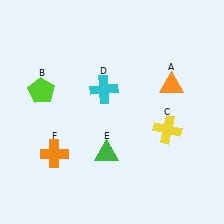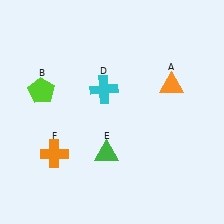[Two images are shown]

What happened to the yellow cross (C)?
The yellow cross (C) was removed in Image 2. It was in the bottom-right area of Image 1.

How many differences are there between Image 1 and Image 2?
There is 1 difference between the two images.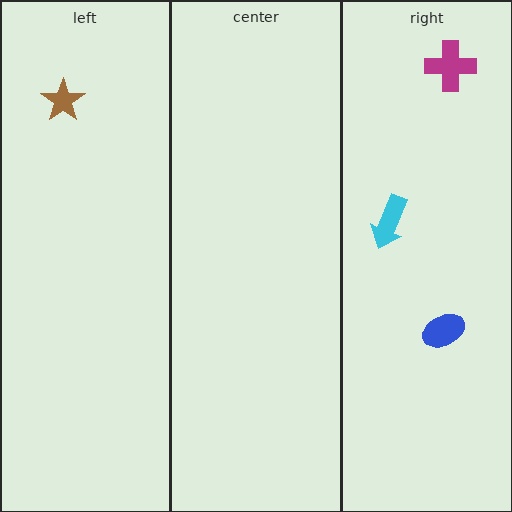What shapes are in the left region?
The brown star.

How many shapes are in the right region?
3.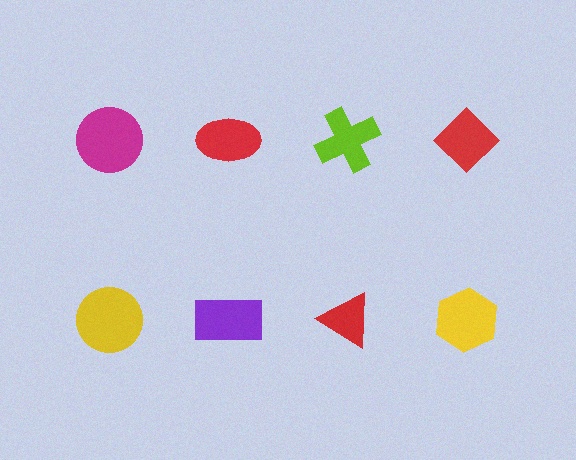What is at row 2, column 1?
A yellow circle.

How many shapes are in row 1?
4 shapes.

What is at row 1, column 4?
A red diamond.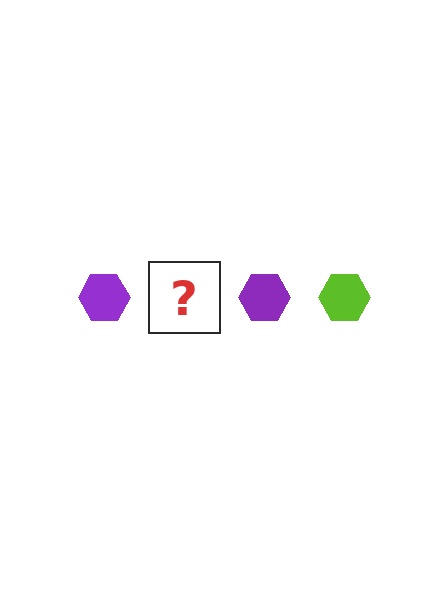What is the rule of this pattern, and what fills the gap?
The rule is that the pattern cycles through purple, lime hexagons. The gap should be filled with a lime hexagon.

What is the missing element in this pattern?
The missing element is a lime hexagon.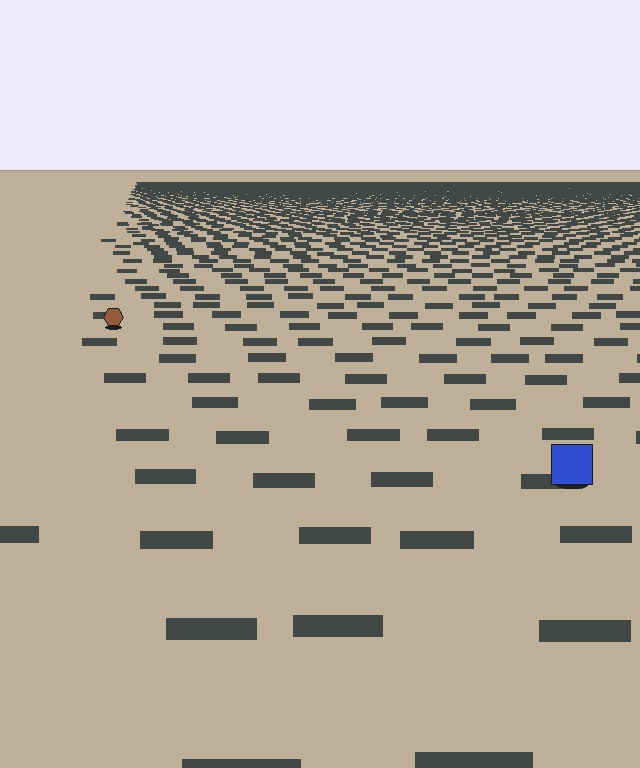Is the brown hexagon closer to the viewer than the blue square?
No. The blue square is closer — you can tell from the texture gradient: the ground texture is coarser near it.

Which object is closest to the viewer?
The blue square is closest. The texture marks near it are larger and more spread out.